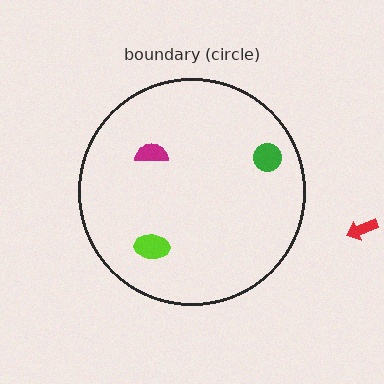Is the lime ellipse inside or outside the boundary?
Inside.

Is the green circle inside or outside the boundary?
Inside.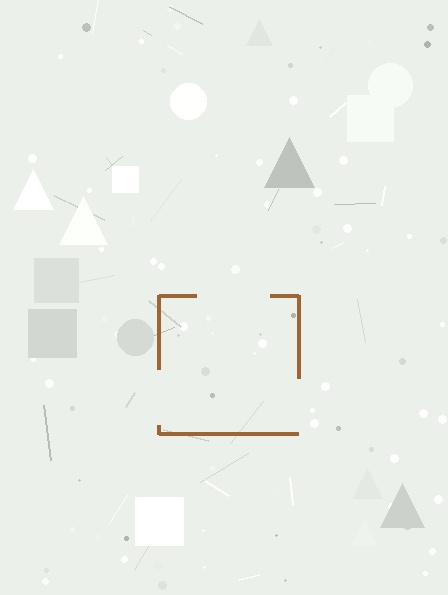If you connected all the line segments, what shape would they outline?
They would outline a square.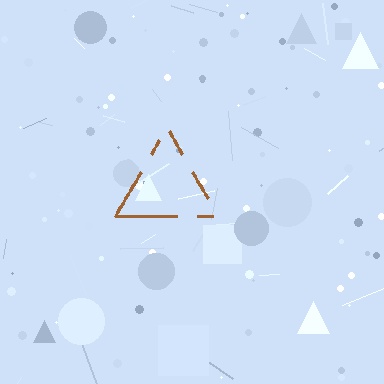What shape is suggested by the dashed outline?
The dashed outline suggests a triangle.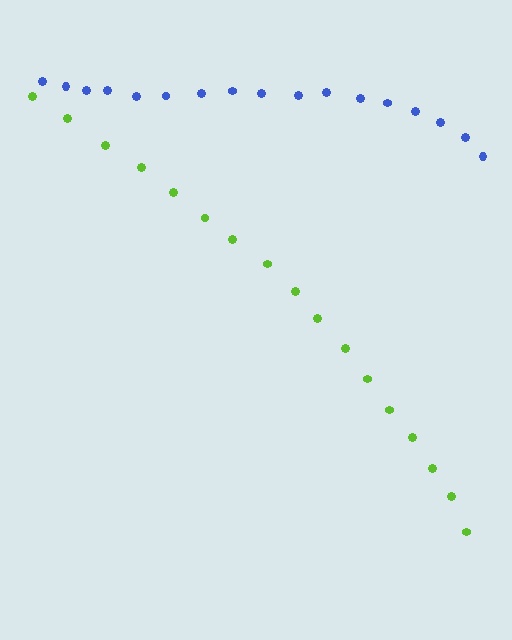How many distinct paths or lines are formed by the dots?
There are 2 distinct paths.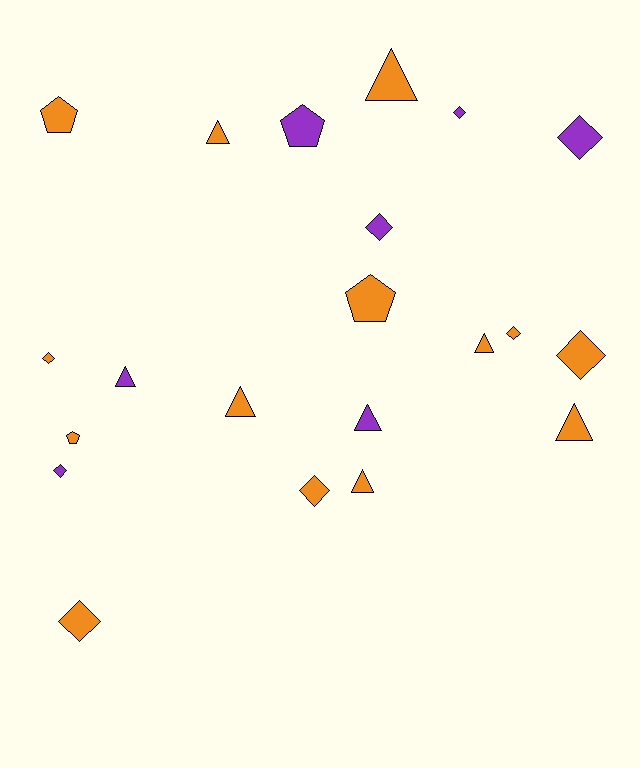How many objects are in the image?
There are 21 objects.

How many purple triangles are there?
There are 2 purple triangles.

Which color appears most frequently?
Orange, with 14 objects.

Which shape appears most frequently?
Diamond, with 9 objects.